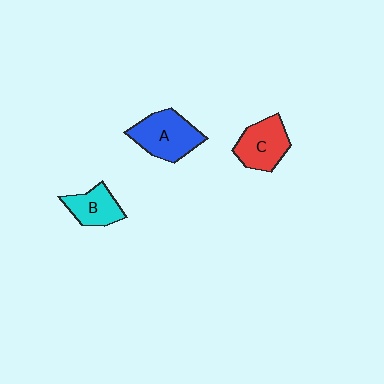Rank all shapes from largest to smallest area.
From largest to smallest: A (blue), C (red), B (cyan).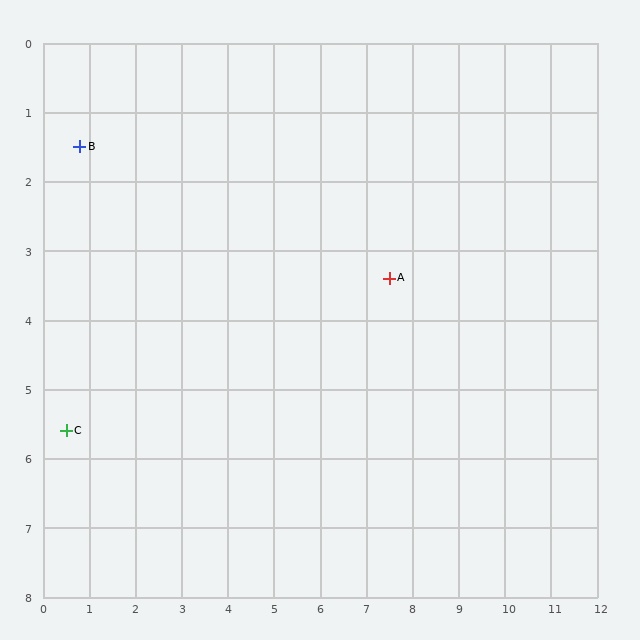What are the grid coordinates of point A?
Point A is at approximately (7.5, 3.4).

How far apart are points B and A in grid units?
Points B and A are about 7.0 grid units apart.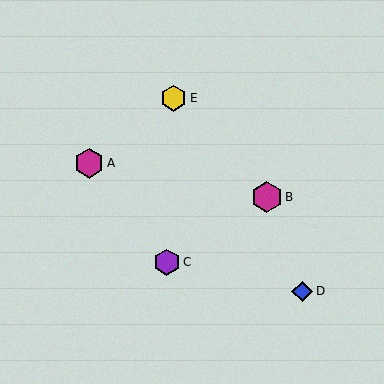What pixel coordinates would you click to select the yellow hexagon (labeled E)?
Click at (173, 98) to select the yellow hexagon E.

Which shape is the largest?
The magenta hexagon (labeled B) is the largest.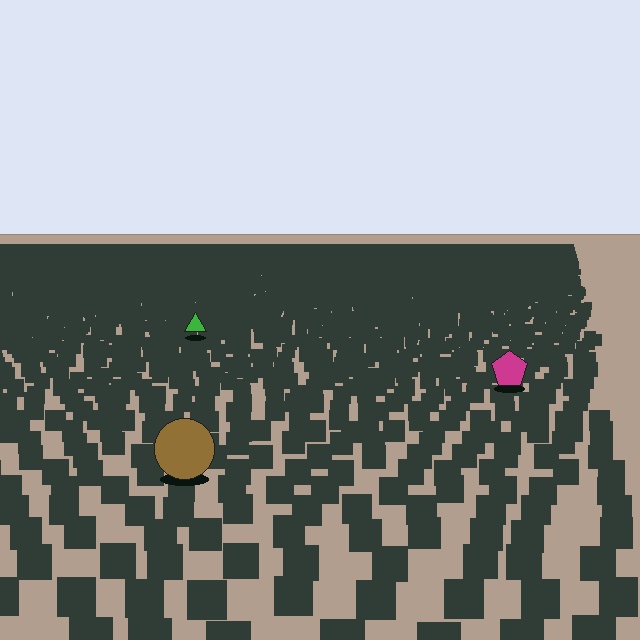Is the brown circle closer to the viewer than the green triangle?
Yes. The brown circle is closer — you can tell from the texture gradient: the ground texture is coarser near it.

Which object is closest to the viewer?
The brown circle is closest. The texture marks near it are larger and more spread out.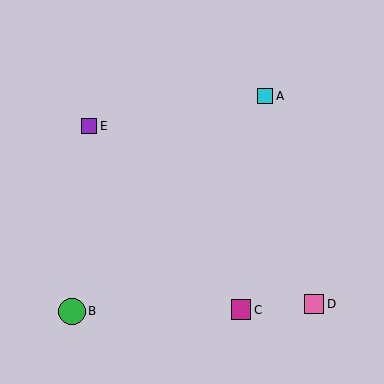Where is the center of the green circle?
The center of the green circle is at (72, 311).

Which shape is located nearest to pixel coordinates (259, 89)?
The cyan square (labeled A) at (265, 96) is nearest to that location.